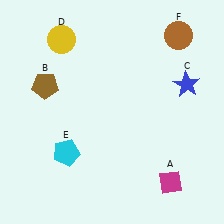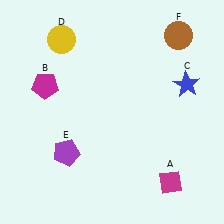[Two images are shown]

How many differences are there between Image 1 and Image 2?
There are 2 differences between the two images.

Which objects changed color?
B changed from brown to magenta. E changed from cyan to purple.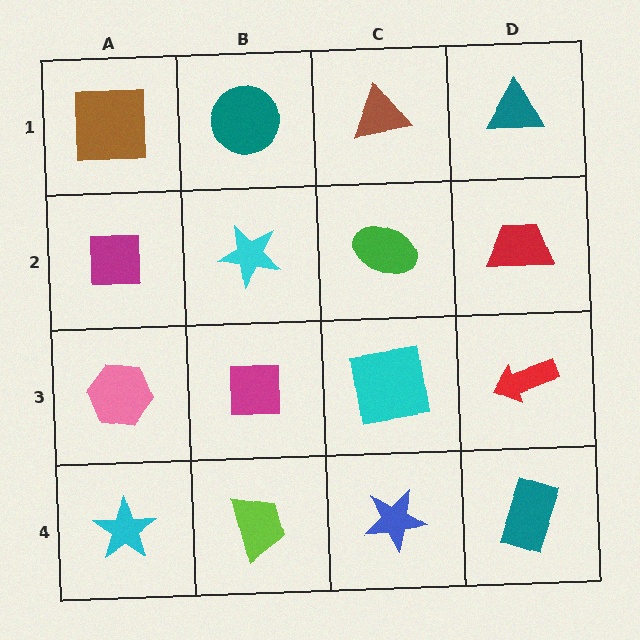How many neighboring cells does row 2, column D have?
3.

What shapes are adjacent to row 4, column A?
A pink hexagon (row 3, column A), a lime trapezoid (row 4, column B).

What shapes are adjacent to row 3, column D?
A red trapezoid (row 2, column D), a teal rectangle (row 4, column D), a cyan square (row 3, column C).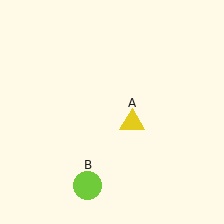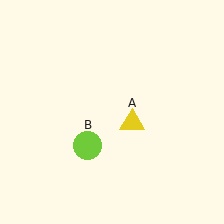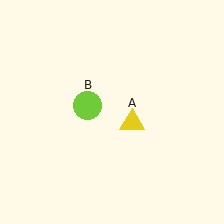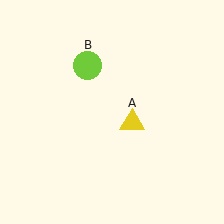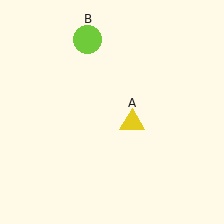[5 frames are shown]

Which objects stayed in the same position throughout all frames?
Yellow triangle (object A) remained stationary.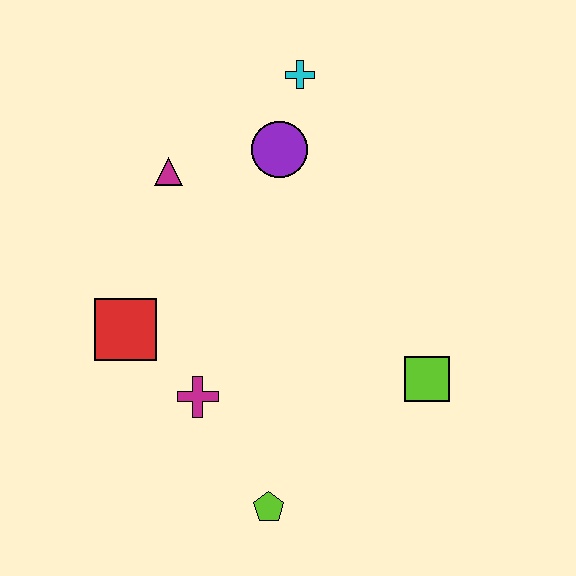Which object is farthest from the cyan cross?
The lime pentagon is farthest from the cyan cross.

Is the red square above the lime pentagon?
Yes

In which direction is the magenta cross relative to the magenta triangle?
The magenta cross is below the magenta triangle.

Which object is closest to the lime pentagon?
The magenta cross is closest to the lime pentagon.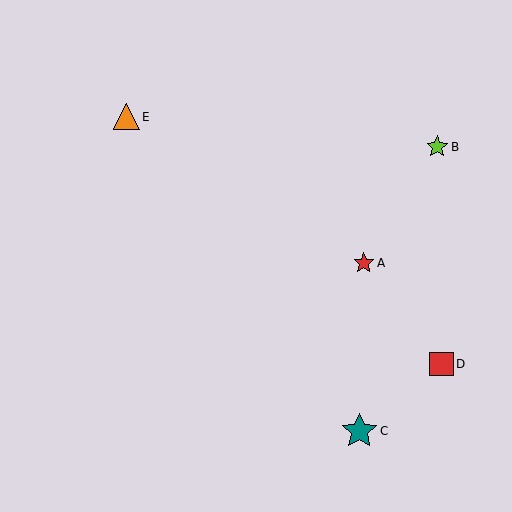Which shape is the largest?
The teal star (labeled C) is the largest.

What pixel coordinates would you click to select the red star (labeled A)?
Click at (364, 263) to select the red star A.